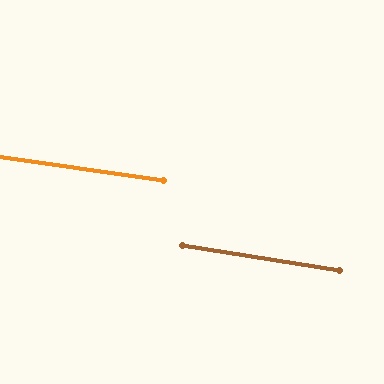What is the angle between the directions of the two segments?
Approximately 1 degree.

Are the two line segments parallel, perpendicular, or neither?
Parallel — their directions differ by only 1.4°.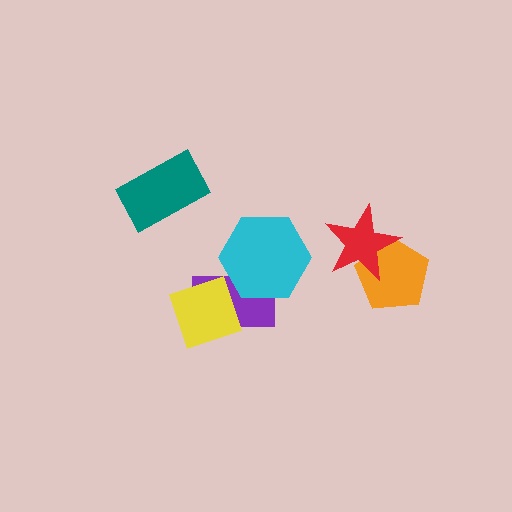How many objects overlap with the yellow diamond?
1 object overlaps with the yellow diamond.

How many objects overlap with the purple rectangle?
2 objects overlap with the purple rectangle.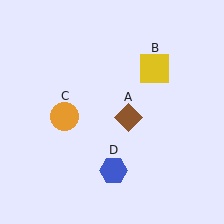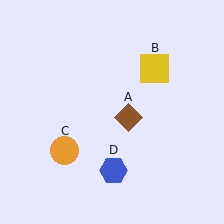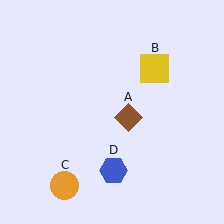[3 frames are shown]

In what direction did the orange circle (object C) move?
The orange circle (object C) moved down.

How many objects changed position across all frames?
1 object changed position: orange circle (object C).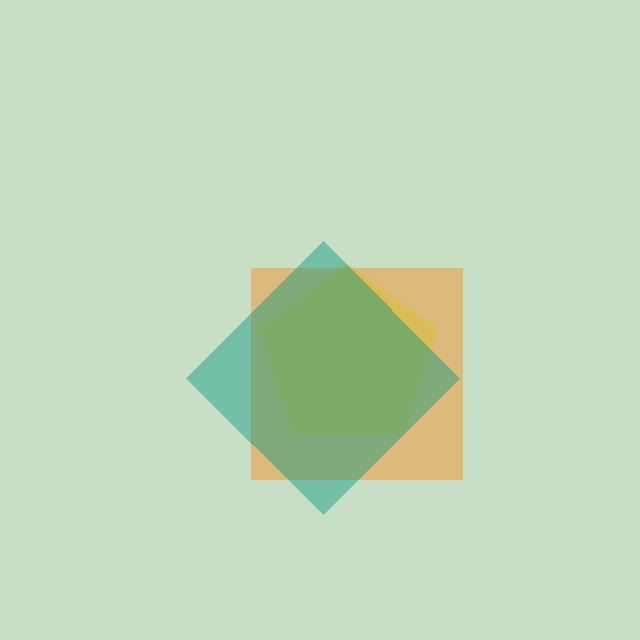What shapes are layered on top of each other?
The layered shapes are: an orange square, a yellow pentagon, a teal diamond.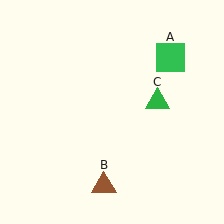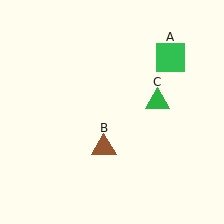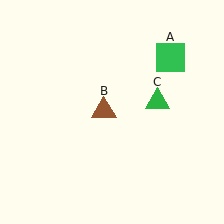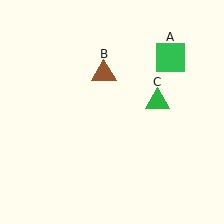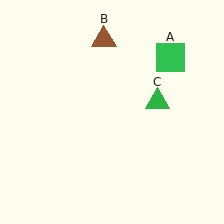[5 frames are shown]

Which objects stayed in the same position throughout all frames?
Green square (object A) and green triangle (object C) remained stationary.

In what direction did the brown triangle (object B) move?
The brown triangle (object B) moved up.